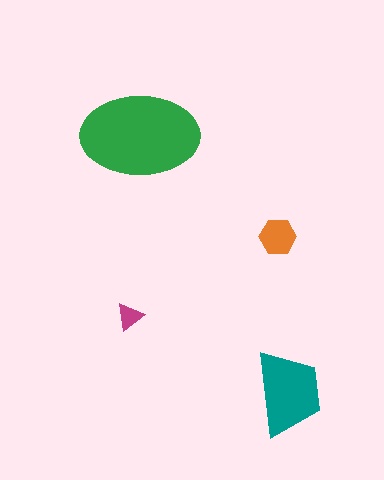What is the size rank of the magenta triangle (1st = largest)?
4th.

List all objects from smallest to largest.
The magenta triangle, the orange hexagon, the teal trapezoid, the green ellipse.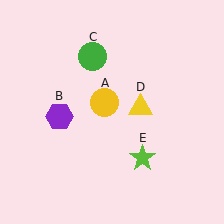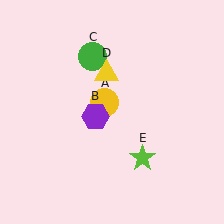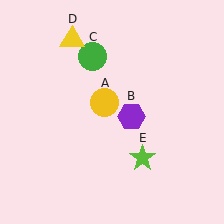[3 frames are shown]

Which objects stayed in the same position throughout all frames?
Yellow circle (object A) and green circle (object C) and lime star (object E) remained stationary.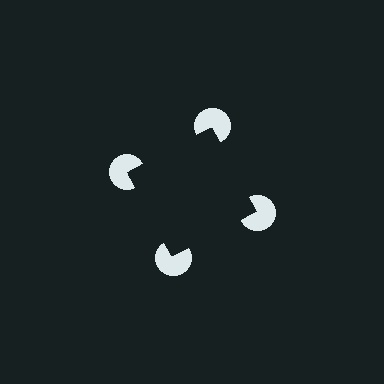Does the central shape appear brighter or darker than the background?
It typically appears slightly darker than the background, even though no actual brightness change is drawn.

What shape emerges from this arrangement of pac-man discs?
An illusory square — its edges are inferred from the aligned wedge cuts in the pac-man discs, not physically drawn.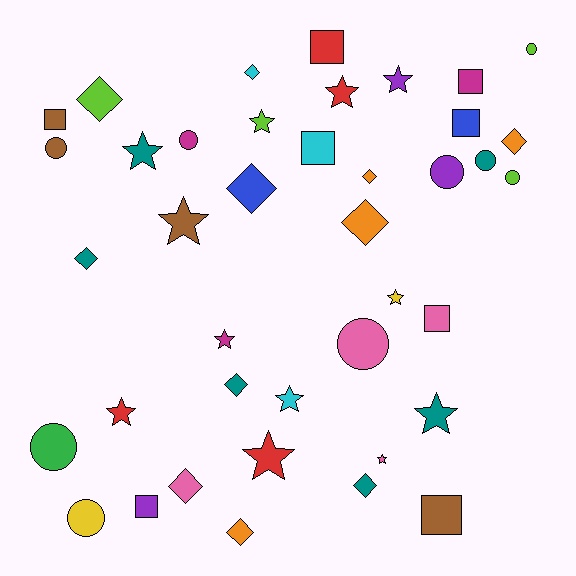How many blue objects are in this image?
There are 2 blue objects.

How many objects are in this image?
There are 40 objects.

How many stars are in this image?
There are 12 stars.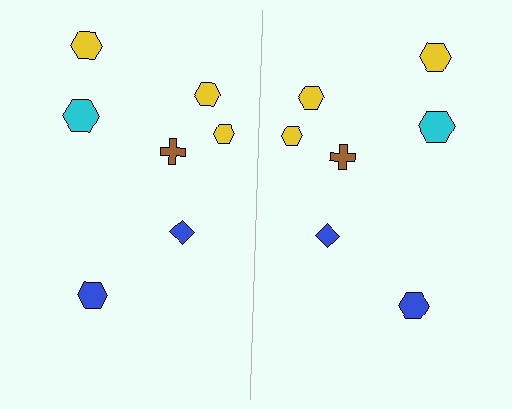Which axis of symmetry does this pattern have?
The pattern has a vertical axis of symmetry running through the center of the image.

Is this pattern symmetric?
Yes, this pattern has bilateral (reflection) symmetry.